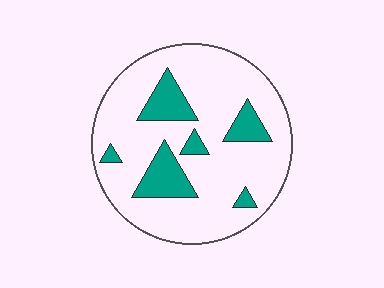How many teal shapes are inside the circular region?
6.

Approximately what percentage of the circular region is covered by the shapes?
Approximately 20%.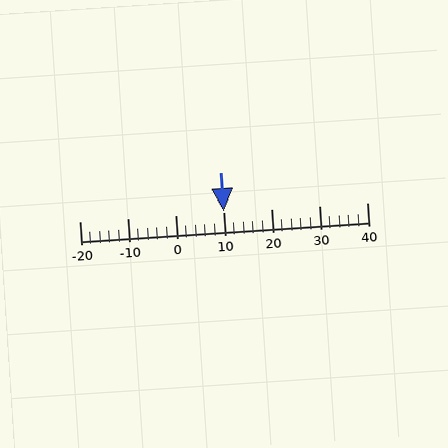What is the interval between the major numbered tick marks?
The major tick marks are spaced 10 units apart.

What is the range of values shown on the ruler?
The ruler shows values from -20 to 40.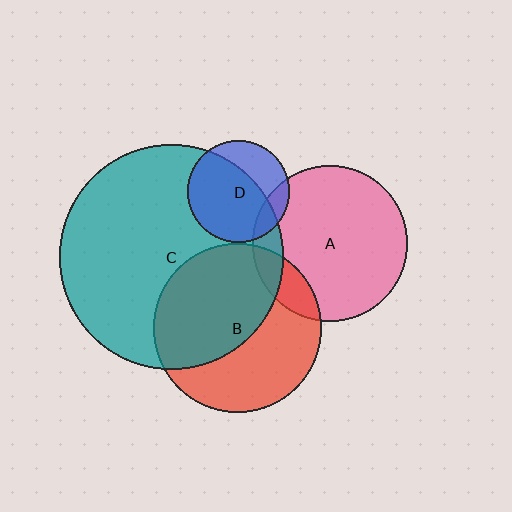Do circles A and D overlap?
Yes.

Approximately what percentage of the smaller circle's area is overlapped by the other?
Approximately 15%.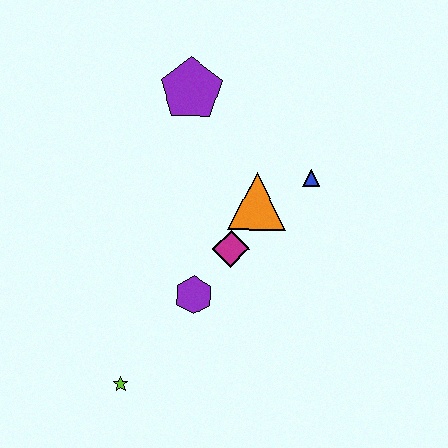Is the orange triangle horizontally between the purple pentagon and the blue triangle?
Yes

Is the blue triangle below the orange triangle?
No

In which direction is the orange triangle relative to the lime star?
The orange triangle is above the lime star.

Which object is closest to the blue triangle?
The orange triangle is closest to the blue triangle.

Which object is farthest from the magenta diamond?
The lime star is farthest from the magenta diamond.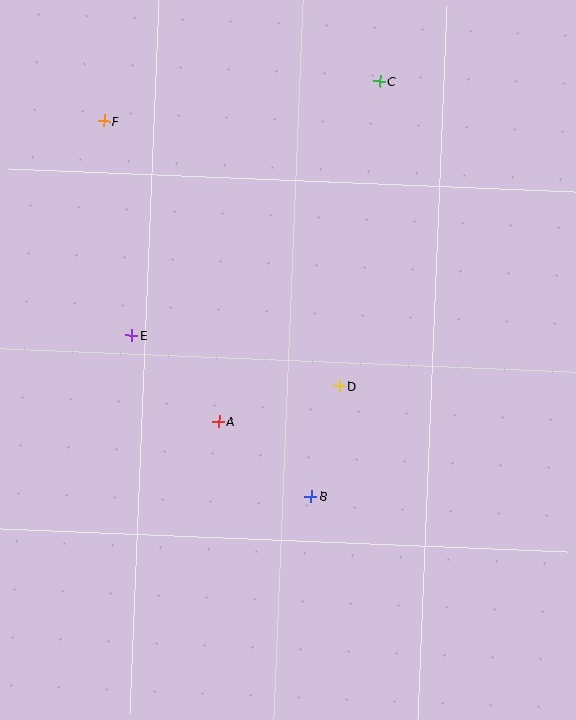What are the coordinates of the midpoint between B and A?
The midpoint between B and A is at (265, 459).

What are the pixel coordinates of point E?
Point E is at (132, 335).